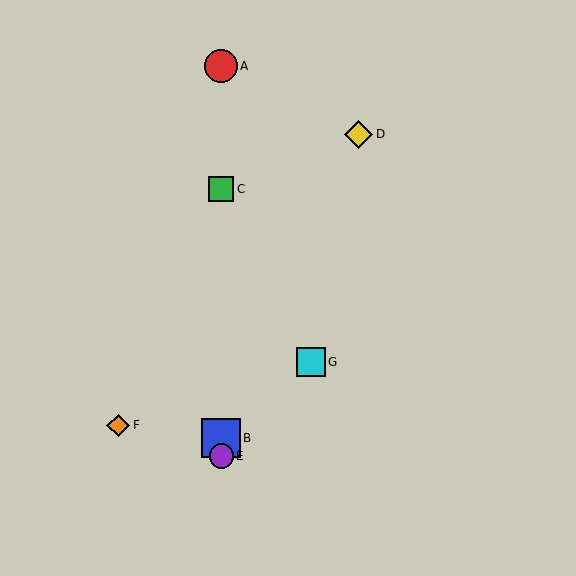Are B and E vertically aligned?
Yes, both are at x≈221.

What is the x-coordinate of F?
Object F is at x≈118.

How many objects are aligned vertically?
4 objects (A, B, C, E) are aligned vertically.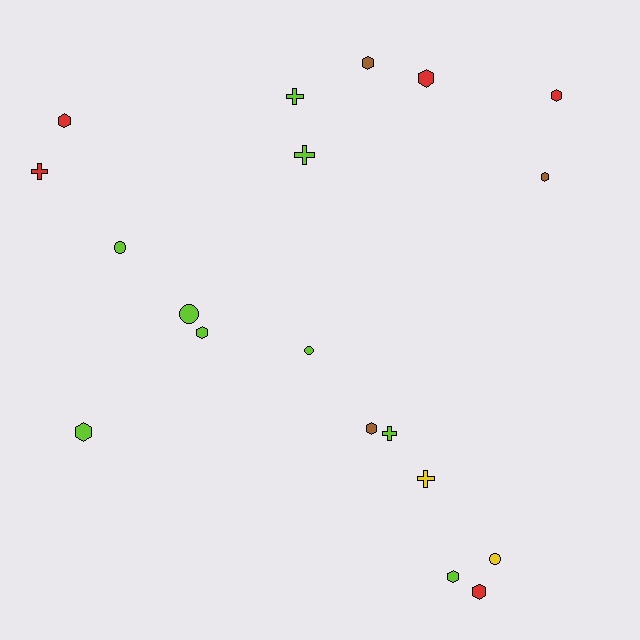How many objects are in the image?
There are 19 objects.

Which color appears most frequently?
Lime, with 9 objects.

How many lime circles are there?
There are 3 lime circles.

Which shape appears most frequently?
Hexagon, with 10 objects.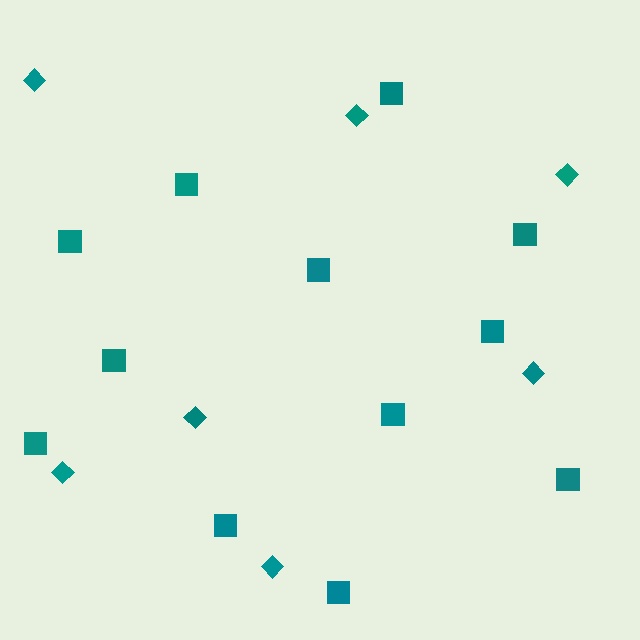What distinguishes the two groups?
There are 2 groups: one group of diamonds (7) and one group of squares (12).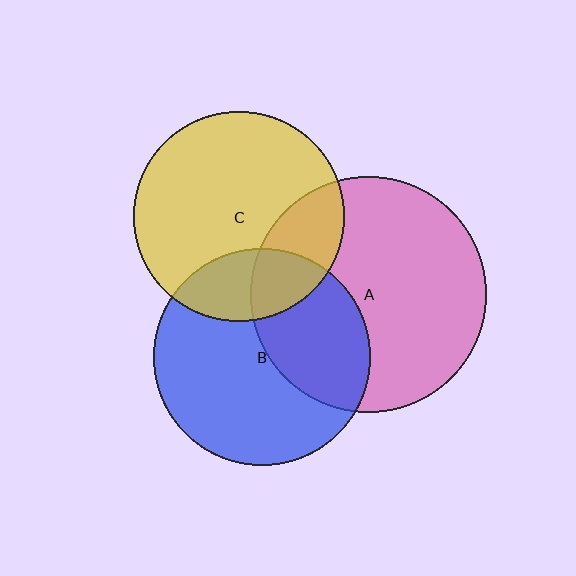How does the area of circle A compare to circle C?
Approximately 1.2 times.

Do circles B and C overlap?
Yes.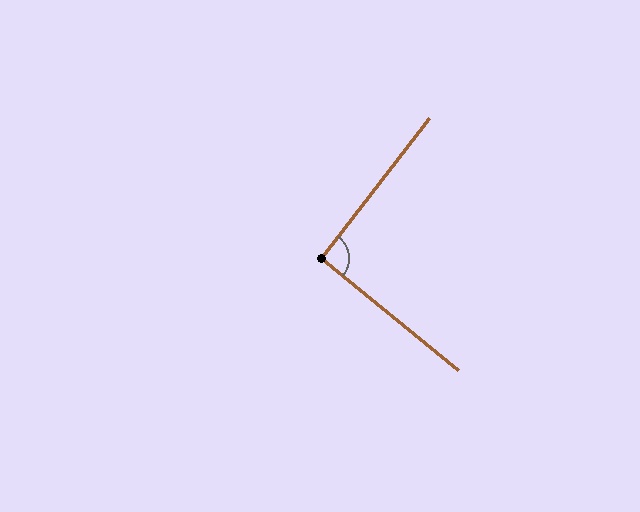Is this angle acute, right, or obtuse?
It is approximately a right angle.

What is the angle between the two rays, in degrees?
Approximately 91 degrees.